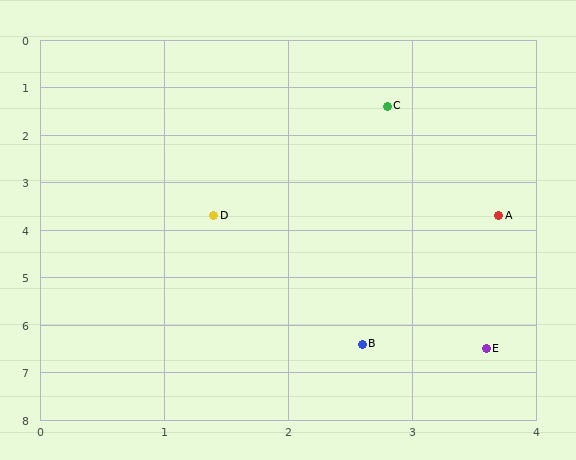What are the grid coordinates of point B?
Point B is at approximately (2.6, 6.4).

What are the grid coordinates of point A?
Point A is at approximately (3.7, 3.7).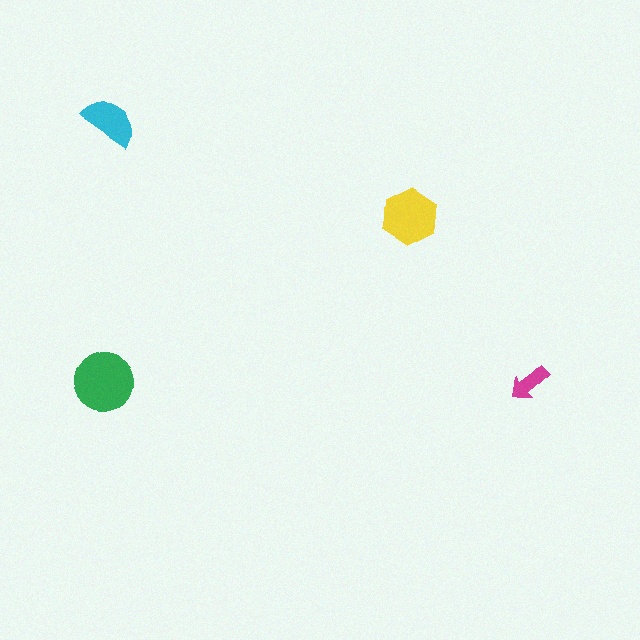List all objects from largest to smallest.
The green circle, the yellow hexagon, the cyan semicircle, the magenta arrow.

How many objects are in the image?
There are 4 objects in the image.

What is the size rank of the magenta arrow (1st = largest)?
4th.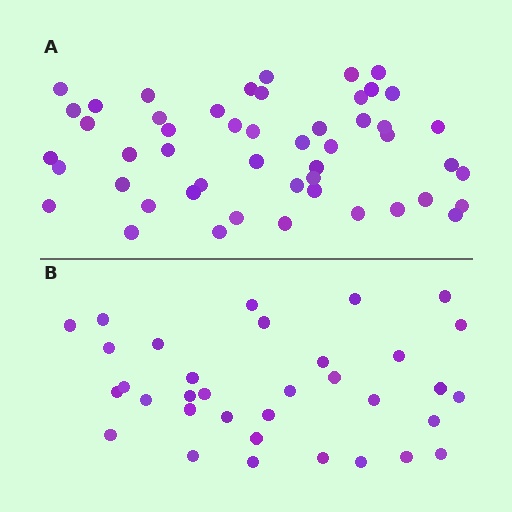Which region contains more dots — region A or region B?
Region A (the top region) has more dots.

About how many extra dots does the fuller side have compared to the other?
Region A has approximately 15 more dots than region B.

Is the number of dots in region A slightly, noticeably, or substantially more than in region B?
Region A has substantially more. The ratio is roughly 1.5 to 1.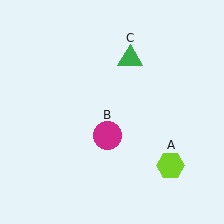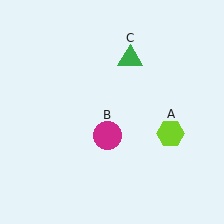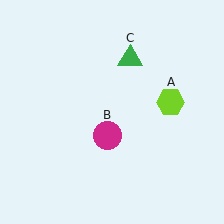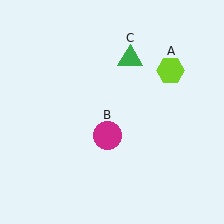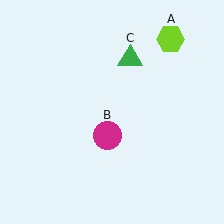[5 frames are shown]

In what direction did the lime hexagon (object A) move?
The lime hexagon (object A) moved up.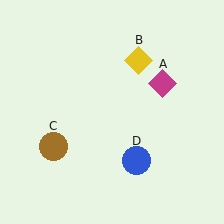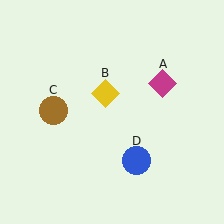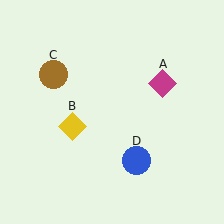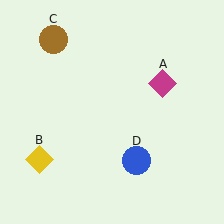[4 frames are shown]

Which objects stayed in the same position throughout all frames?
Magenta diamond (object A) and blue circle (object D) remained stationary.